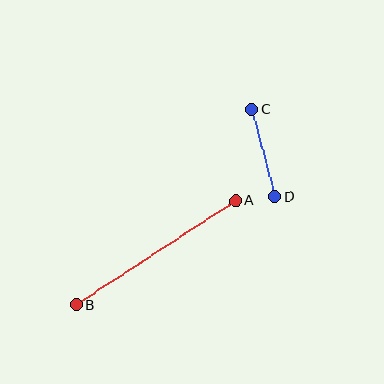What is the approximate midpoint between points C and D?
The midpoint is at approximately (263, 153) pixels.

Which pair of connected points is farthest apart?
Points A and B are farthest apart.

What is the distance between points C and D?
The distance is approximately 90 pixels.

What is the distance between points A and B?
The distance is approximately 190 pixels.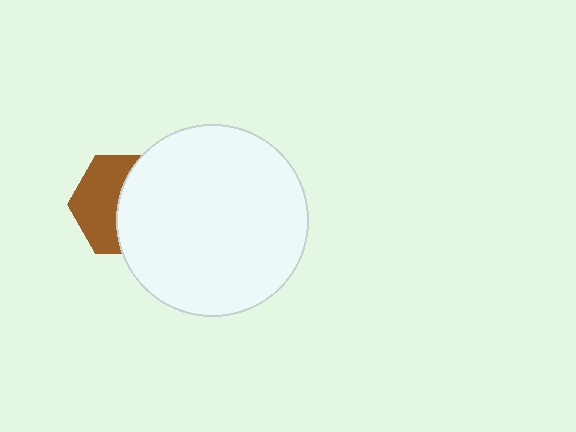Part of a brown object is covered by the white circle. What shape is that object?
It is a hexagon.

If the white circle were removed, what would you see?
You would see the complete brown hexagon.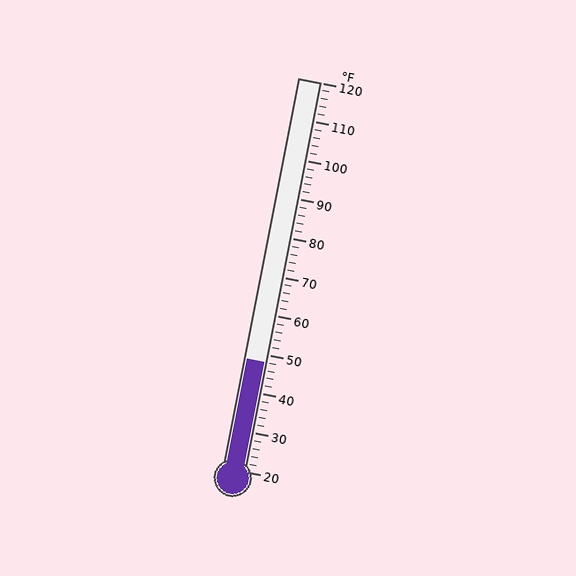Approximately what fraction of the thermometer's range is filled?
The thermometer is filled to approximately 30% of its range.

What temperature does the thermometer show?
The thermometer shows approximately 48°F.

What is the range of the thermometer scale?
The thermometer scale ranges from 20°F to 120°F.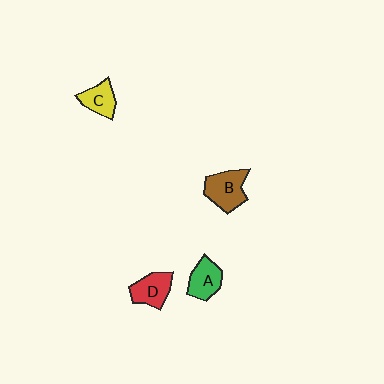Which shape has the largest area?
Shape B (brown).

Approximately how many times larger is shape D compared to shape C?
Approximately 1.2 times.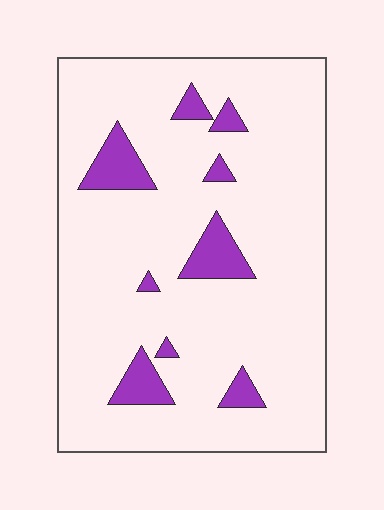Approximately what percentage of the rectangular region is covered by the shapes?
Approximately 10%.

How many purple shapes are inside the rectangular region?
9.